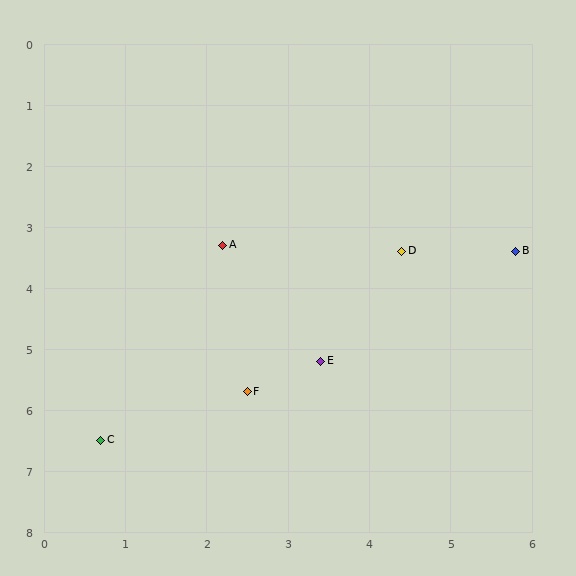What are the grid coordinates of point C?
Point C is at approximately (0.7, 6.5).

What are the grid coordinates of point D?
Point D is at approximately (4.4, 3.4).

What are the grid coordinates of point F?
Point F is at approximately (2.5, 5.7).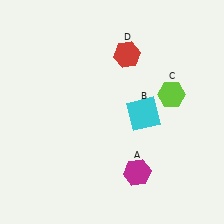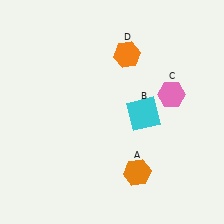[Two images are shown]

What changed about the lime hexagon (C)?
In Image 1, C is lime. In Image 2, it changed to pink.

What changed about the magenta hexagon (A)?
In Image 1, A is magenta. In Image 2, it changed to orange.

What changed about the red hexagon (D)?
In Image 1, D is red. In Image 2, it changed to orange.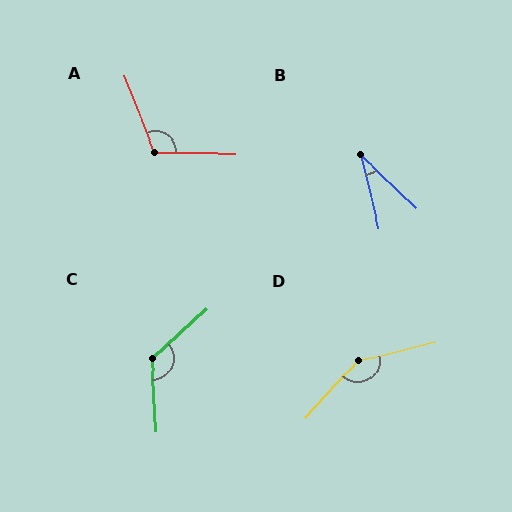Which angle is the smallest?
B, at approximately 32 degrees.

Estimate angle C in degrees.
Approximately 129 degrees.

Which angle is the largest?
D, at approximately 146 degrees.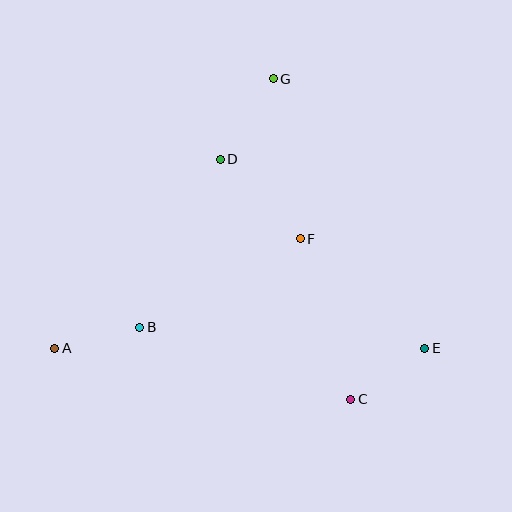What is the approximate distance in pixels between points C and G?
The distance between C and G is approximately 330 pixels.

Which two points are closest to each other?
Points A and B are closest to each other.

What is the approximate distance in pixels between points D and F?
The distance between D and F is approximately 113 pixels.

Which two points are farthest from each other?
Points A and E are farthest from each other.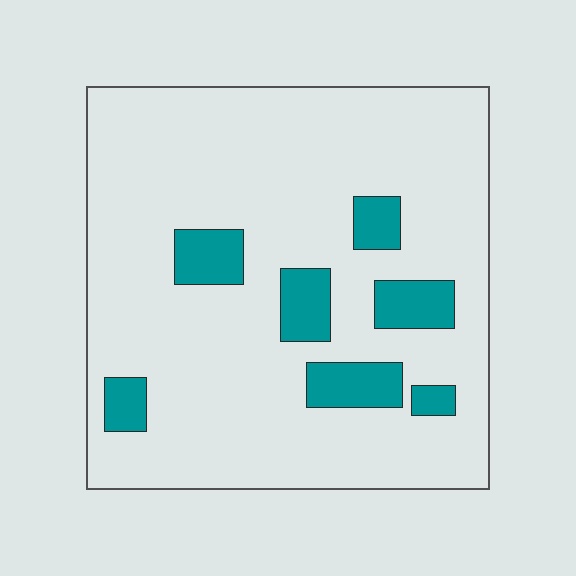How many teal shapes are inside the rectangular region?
7.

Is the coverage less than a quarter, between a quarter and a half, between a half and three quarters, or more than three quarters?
Less than a quarter.